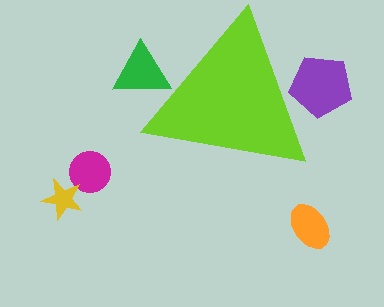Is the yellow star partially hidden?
No, the yellow star is fully visible.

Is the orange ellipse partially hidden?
No, the orange ellipse is fully visible.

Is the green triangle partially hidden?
Yes, the green triangle is partially hidden behind the lime triangle.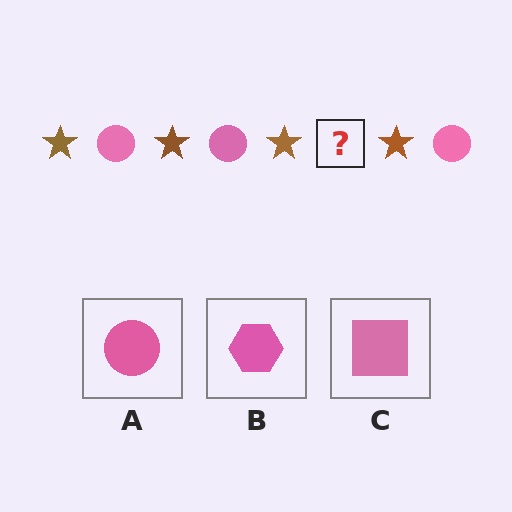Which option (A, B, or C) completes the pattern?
A.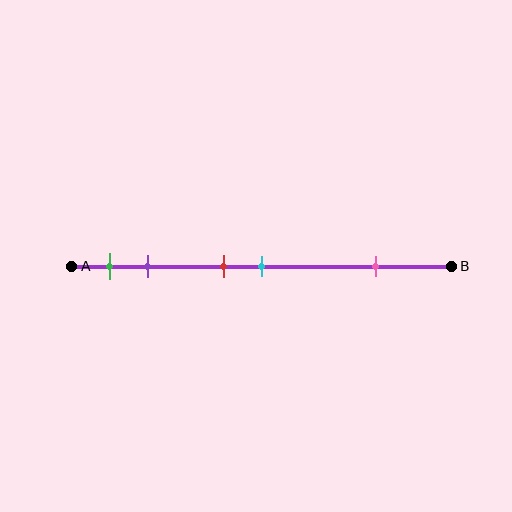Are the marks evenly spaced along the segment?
No, the marks are not evenly spaced.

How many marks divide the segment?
There are 5 marks dividing the segment.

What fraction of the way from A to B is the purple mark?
The purple mark is approximately 20% (0.2) of the way from A to B.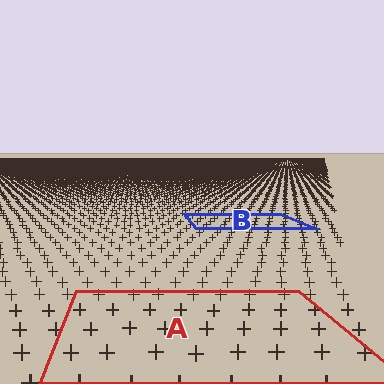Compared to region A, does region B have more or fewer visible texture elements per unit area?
Region B has more texture elements per unit area — they are packed more densely because it is farther away.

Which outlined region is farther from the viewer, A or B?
Region B is farther from the viewer — the texture elements inside it appear smaller and more densely packed.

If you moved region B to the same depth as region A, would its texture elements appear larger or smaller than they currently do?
They would appear larger. At a closer depth, the same texture elements are projected at a bigger on-screen size.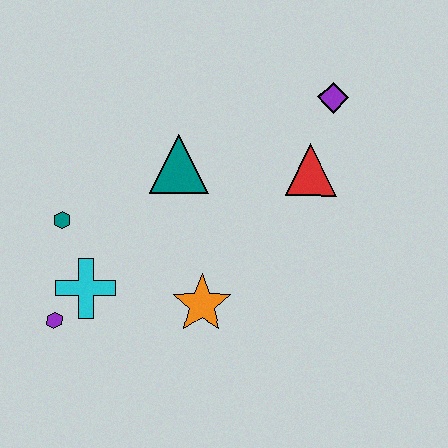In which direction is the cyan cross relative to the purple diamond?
The cyan cross is to the left of the purple diamond.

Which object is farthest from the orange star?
The purple diamond is farthest from the orange star.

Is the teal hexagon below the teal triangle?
Yes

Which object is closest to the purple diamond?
The red triangle is closest to the purple diamond.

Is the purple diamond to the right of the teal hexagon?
Yes